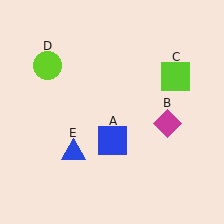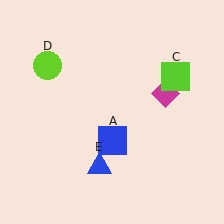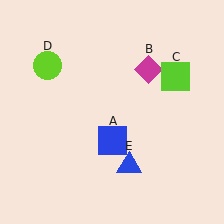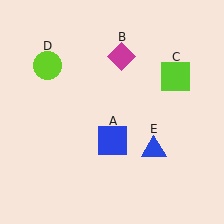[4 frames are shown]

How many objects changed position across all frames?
2 objects changed position: magenta diamond (object B), blue triangle (object E).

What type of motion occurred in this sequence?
The magenta diamond (object B), blue triangle (object E) rotated counterclockwise around the center of the scene.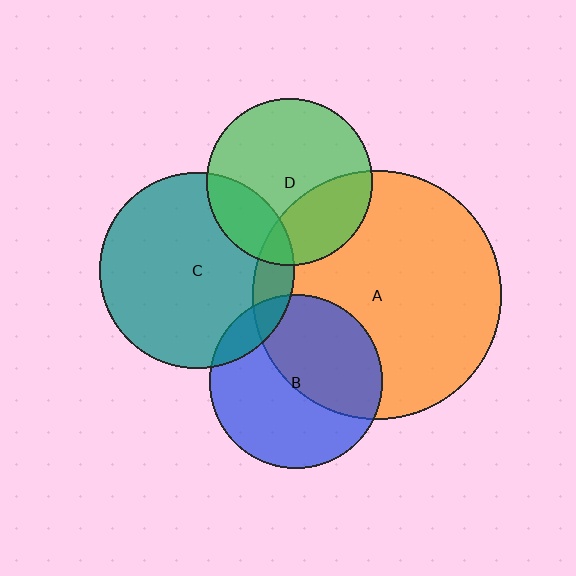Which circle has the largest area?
Circle A (orange).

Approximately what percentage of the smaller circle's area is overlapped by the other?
Approximately 30%.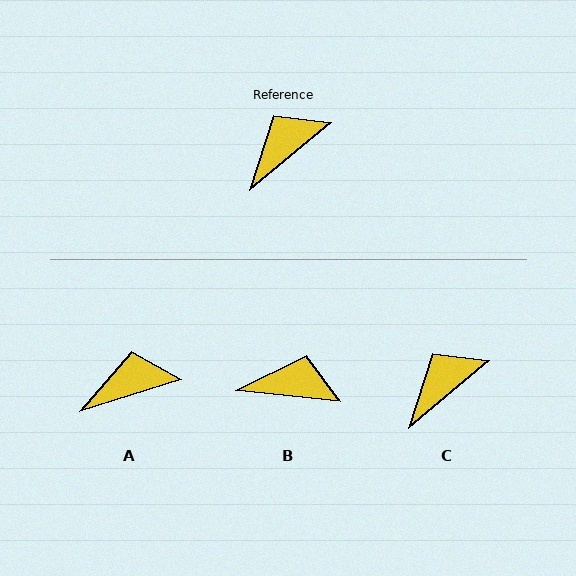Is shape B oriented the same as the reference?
No, it is off by about 46 degrees.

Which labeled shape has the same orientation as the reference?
C.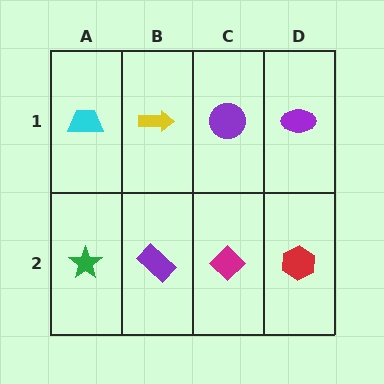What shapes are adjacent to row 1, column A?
A green star (row 2, column A), a yellow arrow (row 1, column B).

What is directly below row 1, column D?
A red hexagon.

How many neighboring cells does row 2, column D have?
2.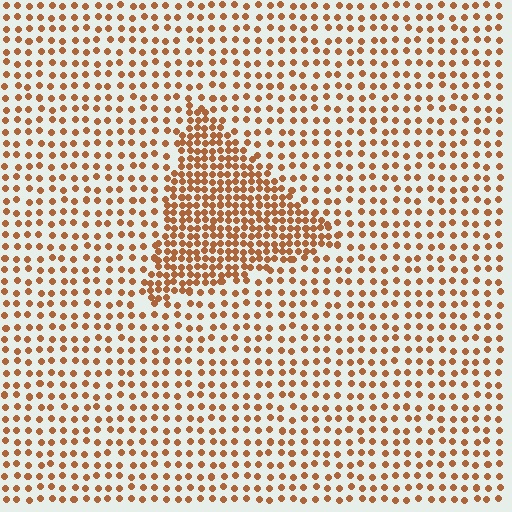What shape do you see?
I see a triangle.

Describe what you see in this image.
The image contains small brown elements arranged at two different densities. A triangle-shaped region is visible where the elements are more densely packed than the surrounding area.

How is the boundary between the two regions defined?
The boundary is defined by a change in element density (approximately 2.2x ratio). All elements are the same color, size, and shape.